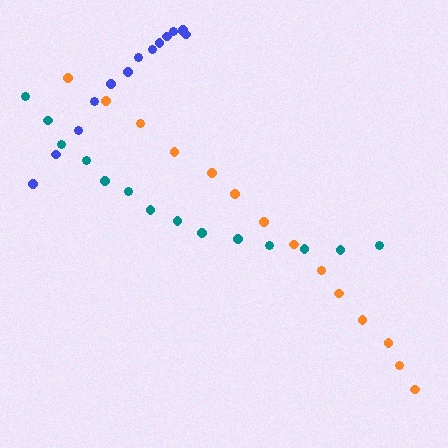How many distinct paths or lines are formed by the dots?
There are 3 distinct paths.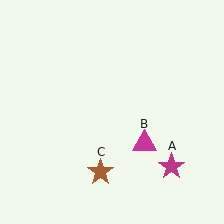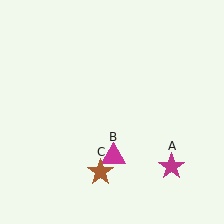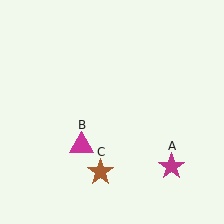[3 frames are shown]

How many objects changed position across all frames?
1 object changed position: magenta triangle (object B).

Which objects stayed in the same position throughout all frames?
Magenta star (object A) and brown star (object C) remained stationary.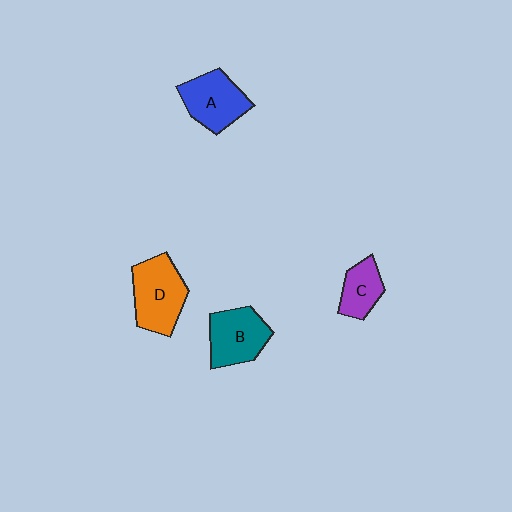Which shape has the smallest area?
Shape C (purple).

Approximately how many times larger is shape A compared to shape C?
Approximately 1.5 times.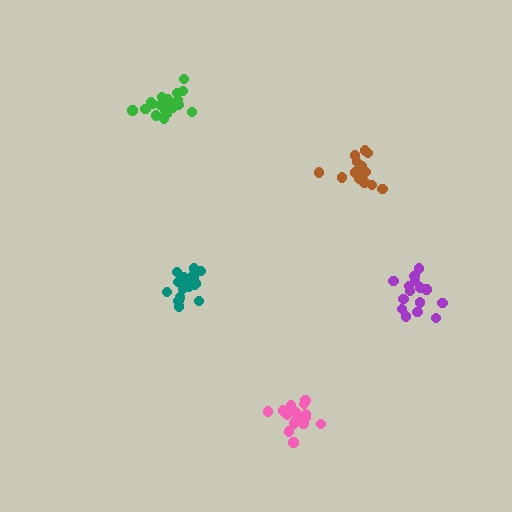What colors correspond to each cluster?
The clusters are colored: teal, purple, brown, green, pink.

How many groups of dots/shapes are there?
There are 5 groups.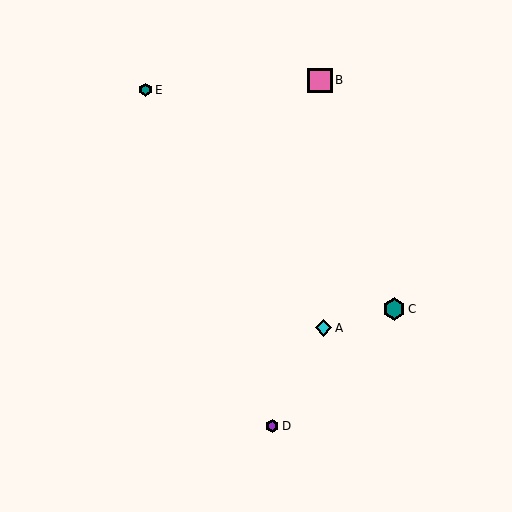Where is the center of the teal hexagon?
The center of the teal hexagon is at (394, 309).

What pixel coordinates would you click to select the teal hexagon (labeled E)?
Click at (145, 90) to select the teal hexagon E.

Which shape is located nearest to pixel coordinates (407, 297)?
The teal hexagon (labeled C) at (394, 309) is nearest to that location.